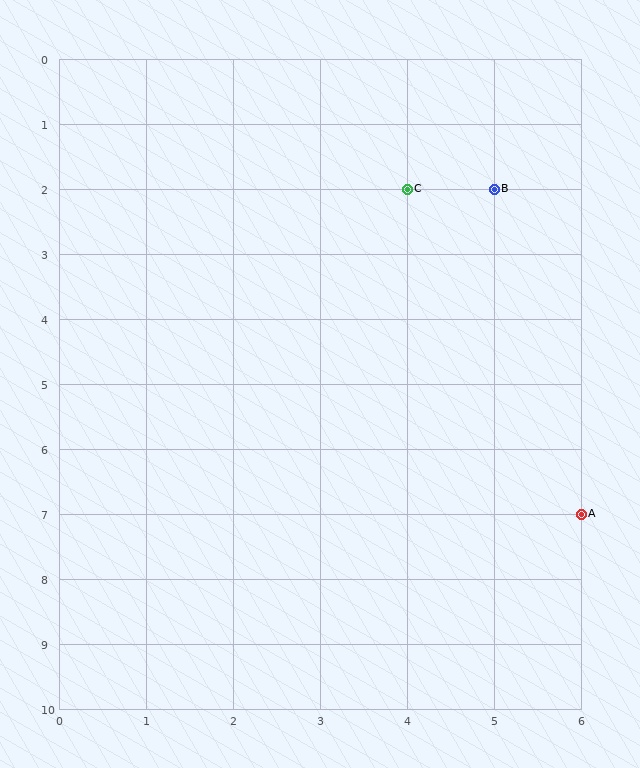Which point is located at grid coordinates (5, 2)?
Point B is at (5, 2).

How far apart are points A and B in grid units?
Points A and B are 1 column and 5 rows apart (about 5.1 grid units diagonally).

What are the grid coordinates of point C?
Point C is at grid coordinates (4, 2).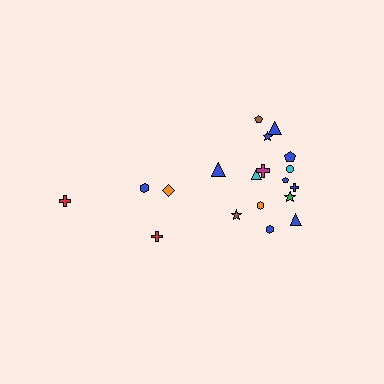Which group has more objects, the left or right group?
The right group.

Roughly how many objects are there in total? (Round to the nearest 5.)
Roughly 20 objects in total.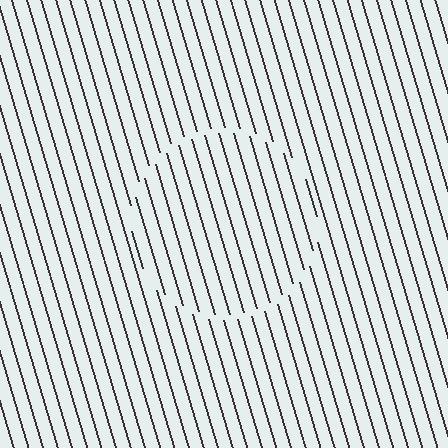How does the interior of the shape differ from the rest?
The interior of the shape contains the same grating, shifted by half a period — the contour is defined by the phase discontinuity where line-ends from the inner and outer gratings abut.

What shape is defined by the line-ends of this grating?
An illusory circle. The interior of the shape contains the same grating, shifted by half a period — the contour is defined by the phase discontinuity where line-ends from the inner and outer gratings abut.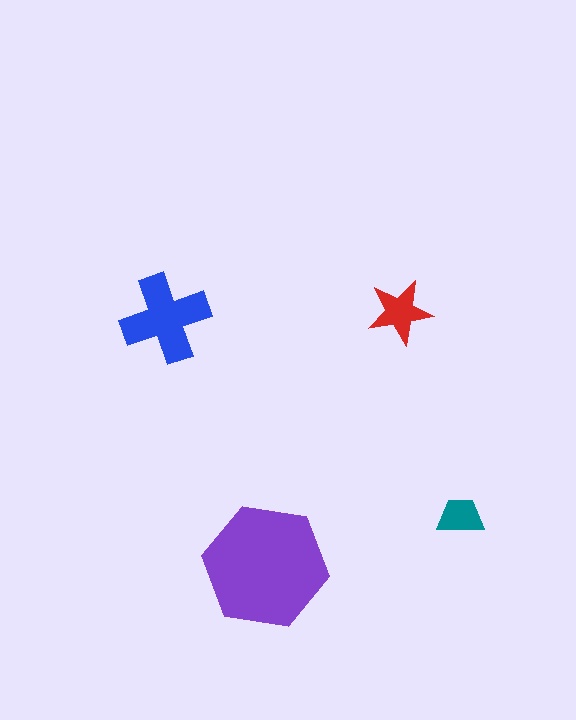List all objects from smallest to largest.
The teal trapezoid, the red star, the blue cross, the purple hexagon.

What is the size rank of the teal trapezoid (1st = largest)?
4th.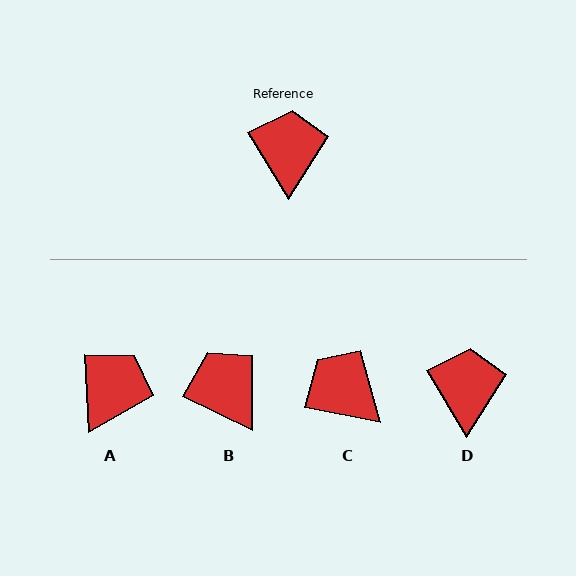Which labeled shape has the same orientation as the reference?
D.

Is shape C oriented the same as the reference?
No, it is off by about 48 degrees.